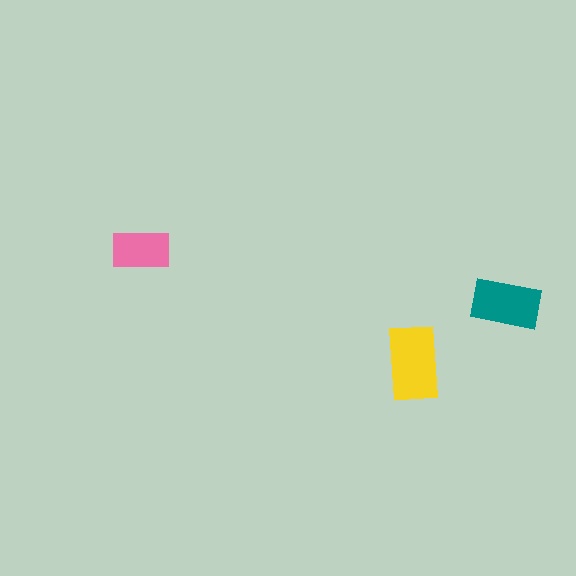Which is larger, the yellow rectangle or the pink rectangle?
The yellow one.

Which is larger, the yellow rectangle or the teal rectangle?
The yellow one.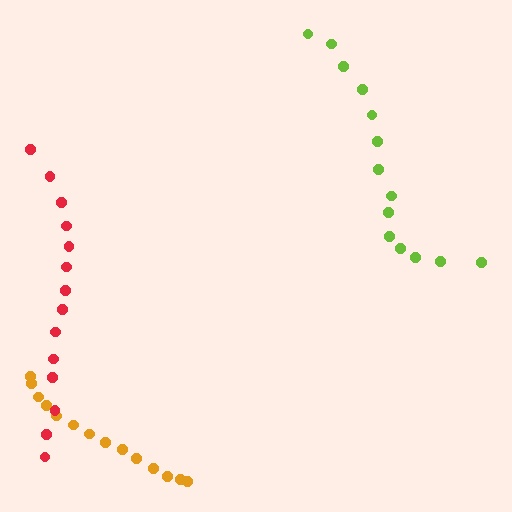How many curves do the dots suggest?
There are 3 distinct paths.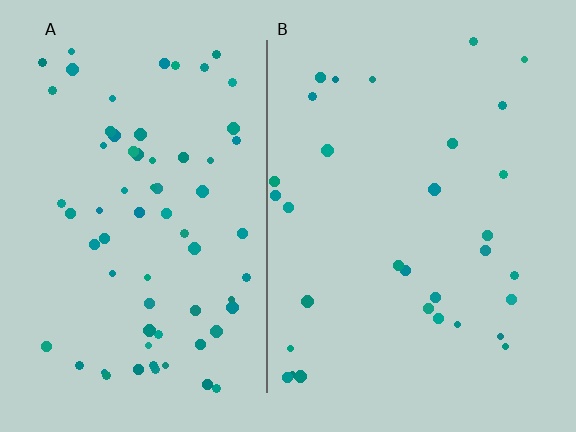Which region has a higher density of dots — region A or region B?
A (the left).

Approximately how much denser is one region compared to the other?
Approximately 2.2× — region A over region B.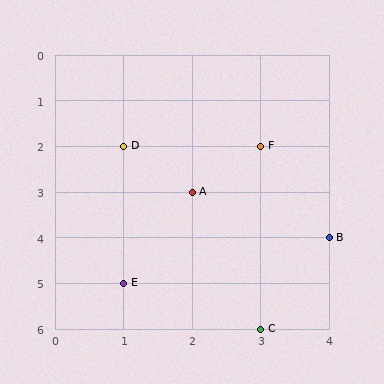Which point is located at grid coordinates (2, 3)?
Point A is at (2, 3).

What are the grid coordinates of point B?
Point B is at grid coordinates (4, 4).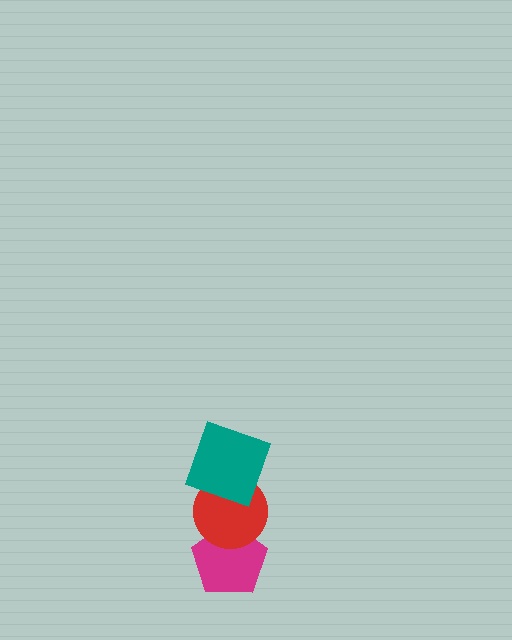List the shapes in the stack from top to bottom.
From top to bottom: the teal square, the red circle, the magenta pentagon.